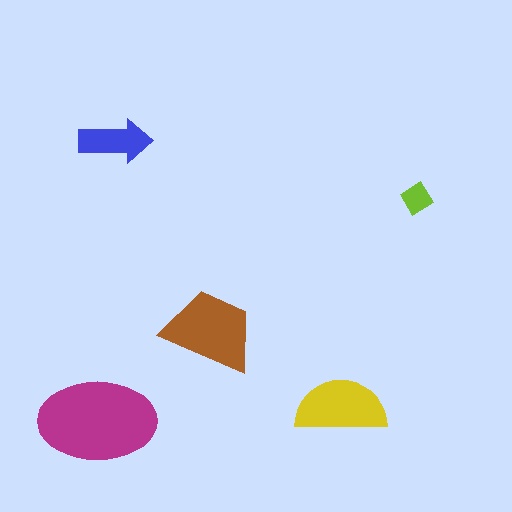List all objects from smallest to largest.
The lime diamond, the blue arrow, the yellow semicircle, the brown trapezoid, the magenta ellipse.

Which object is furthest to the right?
The lime diamond is rightmost.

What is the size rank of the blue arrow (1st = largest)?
4th.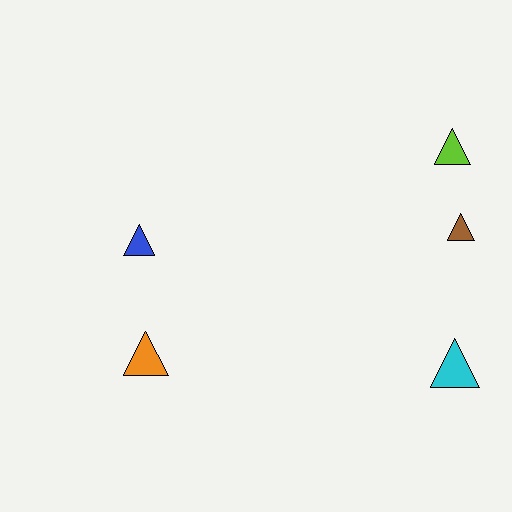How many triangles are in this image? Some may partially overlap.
There are 5 triangles.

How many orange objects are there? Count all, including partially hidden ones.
There is 1 orange object.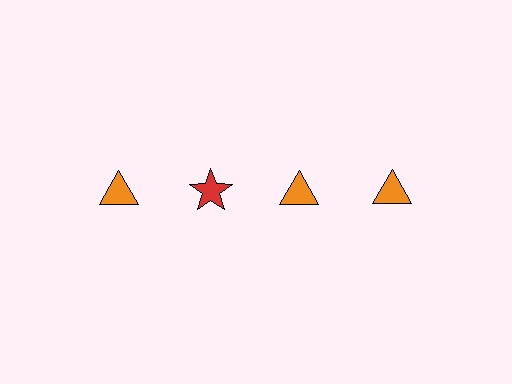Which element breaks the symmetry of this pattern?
The red star in the top row, second from left column breaks the symmetry. All other shapes are orange triangles.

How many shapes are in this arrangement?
There are 4 shapes arranged in a grid pattern.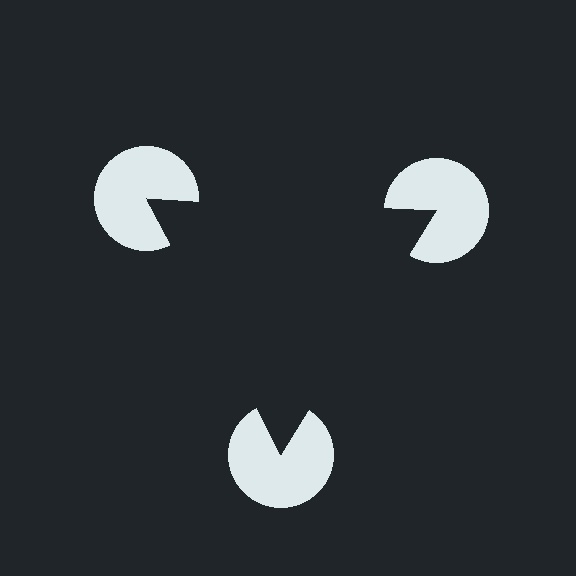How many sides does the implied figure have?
3 sides.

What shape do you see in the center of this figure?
An illusory triangle — its edges are inferred from the aligned wedge cuts in the pac-man discs, not physically drawn.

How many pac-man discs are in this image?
There are 3 — one at each vertex of the illusory triangle.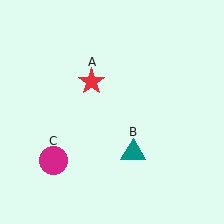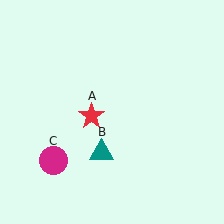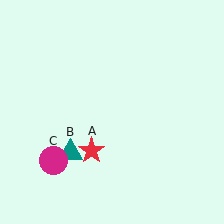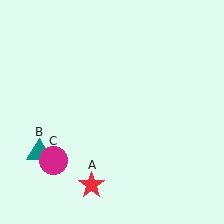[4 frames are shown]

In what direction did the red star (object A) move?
The red star (object A) moved down.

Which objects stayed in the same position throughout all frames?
Magenta circle (object C) remained stationary.